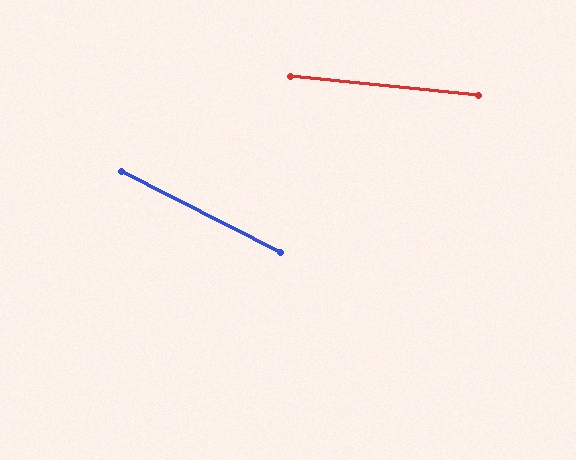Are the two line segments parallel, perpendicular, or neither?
Neither parallel nor perpendicular — they differ by about 21°.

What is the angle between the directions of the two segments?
Approximately 21 degrees.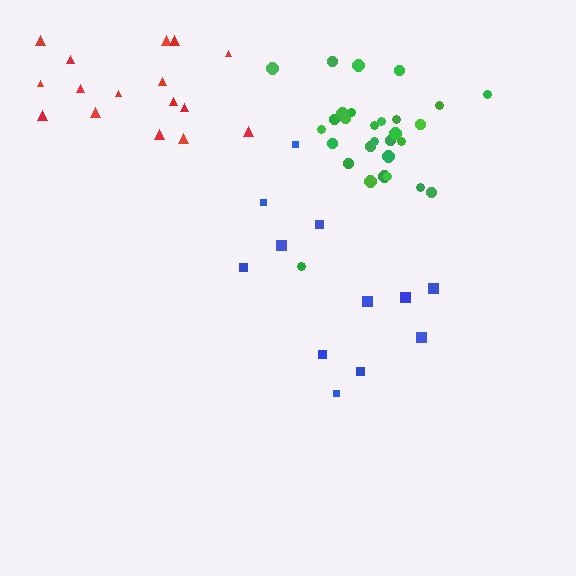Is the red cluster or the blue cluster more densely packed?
Red.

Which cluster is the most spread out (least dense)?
Blue.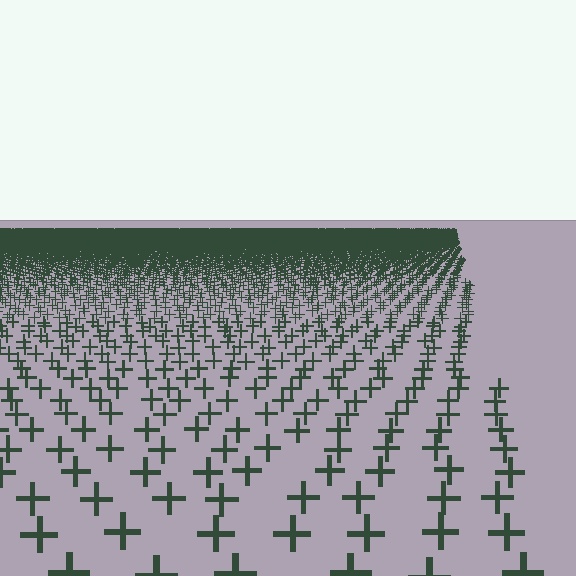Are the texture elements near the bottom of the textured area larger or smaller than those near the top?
Larger. Near the bottom, elements are closer to the viewer and appear at a bigger on-screen size.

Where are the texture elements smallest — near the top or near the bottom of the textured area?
Near the top.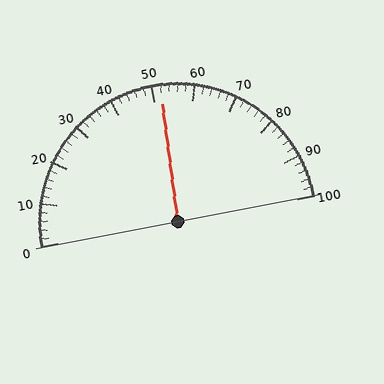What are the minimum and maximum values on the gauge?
The gauge ranges from 0 to 100.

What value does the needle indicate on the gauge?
The needle indicates approximately 52.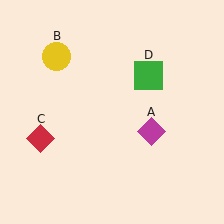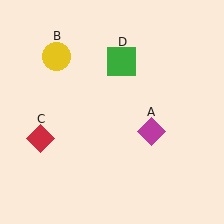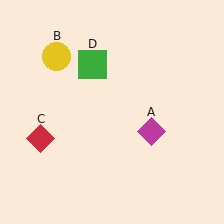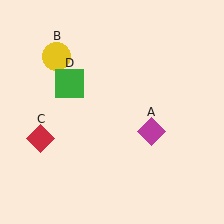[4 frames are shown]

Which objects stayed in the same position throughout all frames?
Magenta diamond (object A) and yellow circle (object B) and red diamond (object C) remained stationary.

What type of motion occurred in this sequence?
The green square (object D) rotated counterclockwise around the center of the scene.